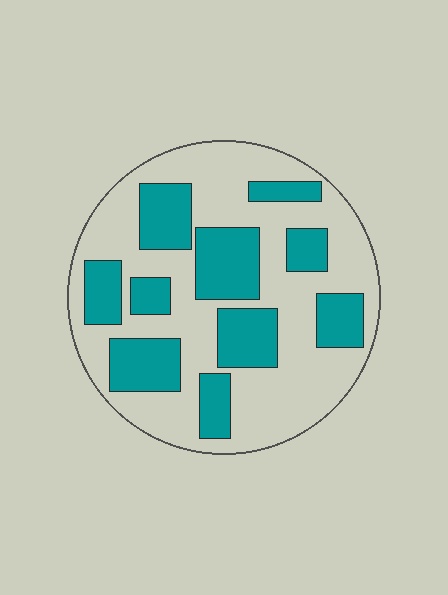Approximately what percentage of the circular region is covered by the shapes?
Approximately 35%.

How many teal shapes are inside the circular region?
10.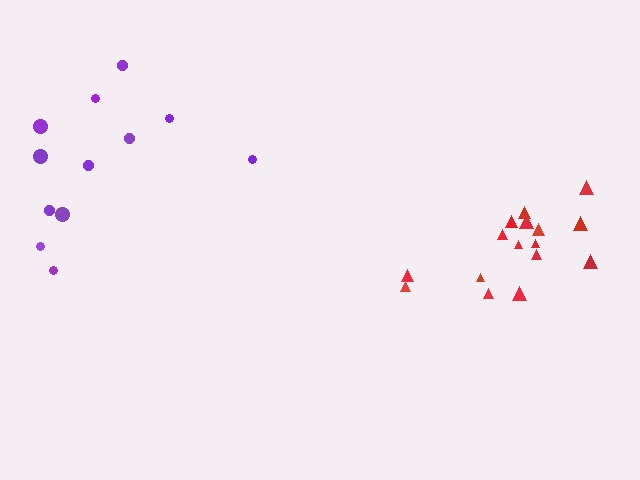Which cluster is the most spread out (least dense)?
Purple.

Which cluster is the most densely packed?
Red.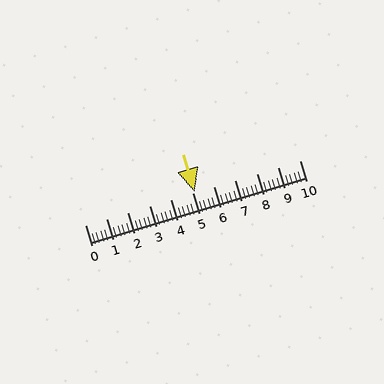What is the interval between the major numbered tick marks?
The major tick marks are spaced 1 units apart.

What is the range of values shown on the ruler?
The ruler shows values from 0 to 10.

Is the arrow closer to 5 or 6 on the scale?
The arrow is closer to 5.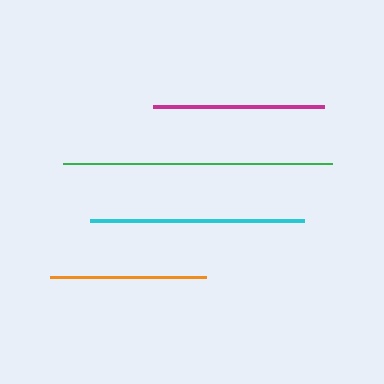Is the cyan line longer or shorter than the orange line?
The cyan line is longer than the orange line.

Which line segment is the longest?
The green line is the longest at approximately 269 pixels.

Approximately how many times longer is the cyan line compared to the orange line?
The cyan line is approximately 1.4 times the length of the orange line.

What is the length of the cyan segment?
The cyan segment is approximately 213 pixels long.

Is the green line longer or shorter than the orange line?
The green line is longer than the orange line.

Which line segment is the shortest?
The orange line is the shortest at approximately 156 pixels.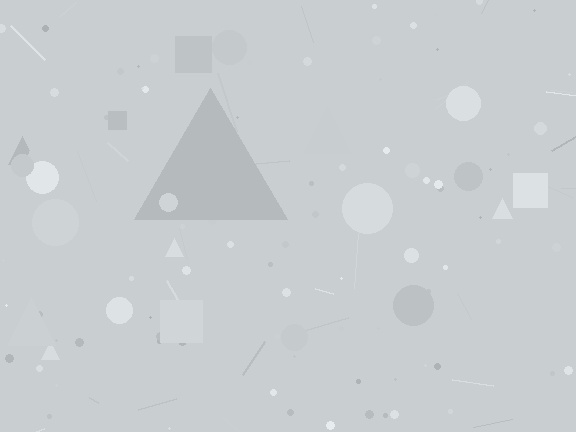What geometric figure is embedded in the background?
A triangle is embedded in the background.